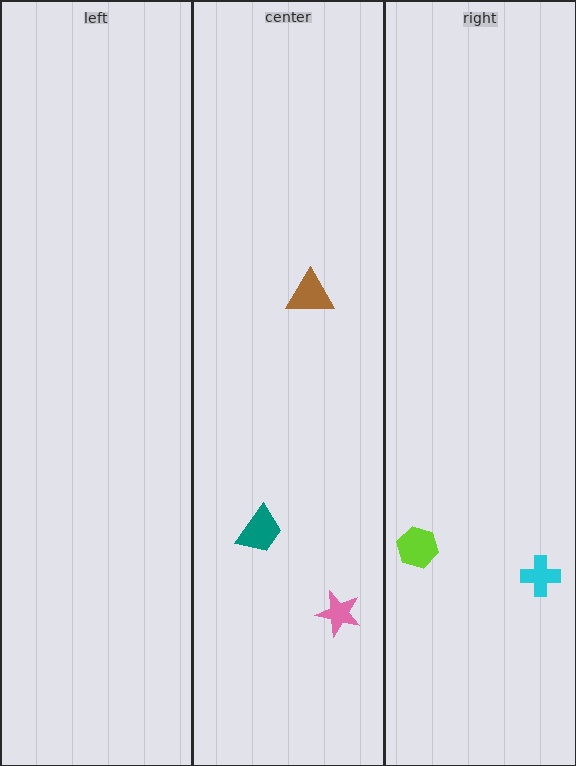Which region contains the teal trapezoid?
The center region.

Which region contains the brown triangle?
The center region.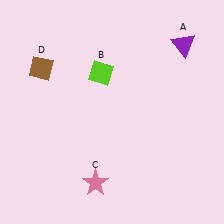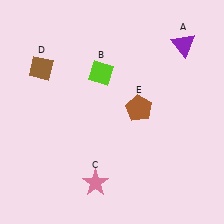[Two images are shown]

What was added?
A brown pentagon (E) was added in Image 2.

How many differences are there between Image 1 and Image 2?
There is 1 difference between the two images.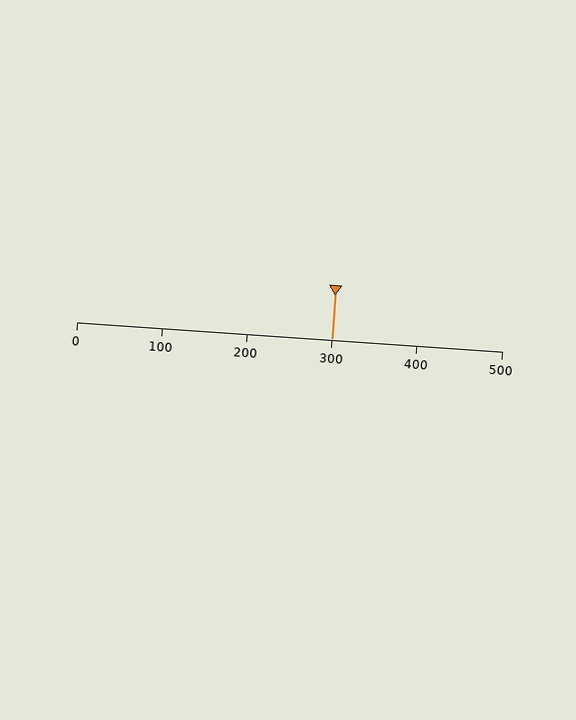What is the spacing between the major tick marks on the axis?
The major ticks are spaced 100 apart.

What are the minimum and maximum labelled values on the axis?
The axis runs from 0 to 500.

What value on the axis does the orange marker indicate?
The marker indicates approximately 300.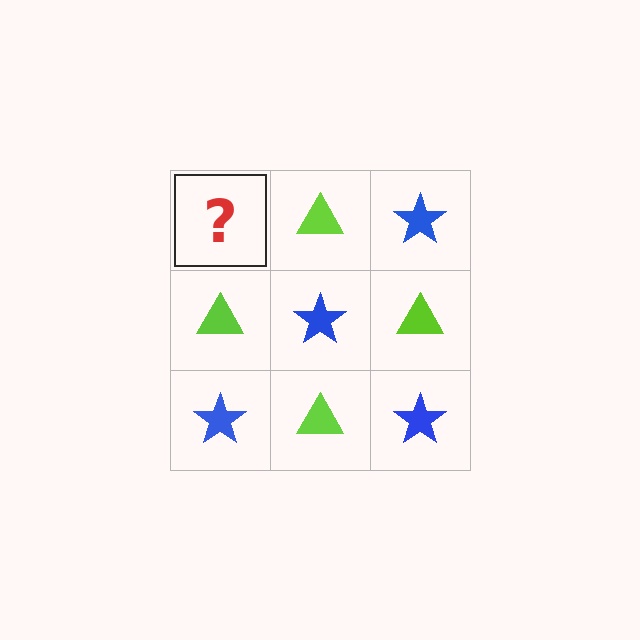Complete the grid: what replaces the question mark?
The question mark should be replaced with a blue star.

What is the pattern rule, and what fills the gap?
The rule is that it alternates blue star and lime triangle in a checkerboard pattern. The gap should be filled with a blue star.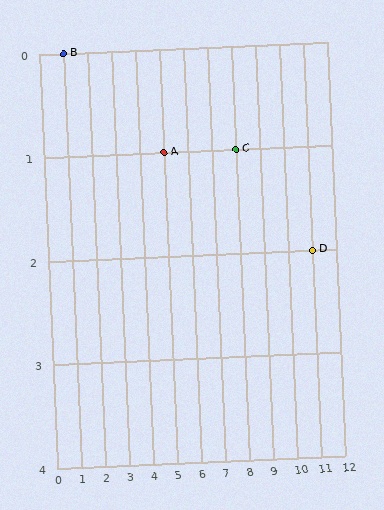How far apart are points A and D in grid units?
Points A and D are 6 columns and 1 row apart (about 6.1 grid units diagonally).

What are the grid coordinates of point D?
Point D is at grid coordinates (11, 2).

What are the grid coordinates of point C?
Point C is at grid coordinates (8, 1).